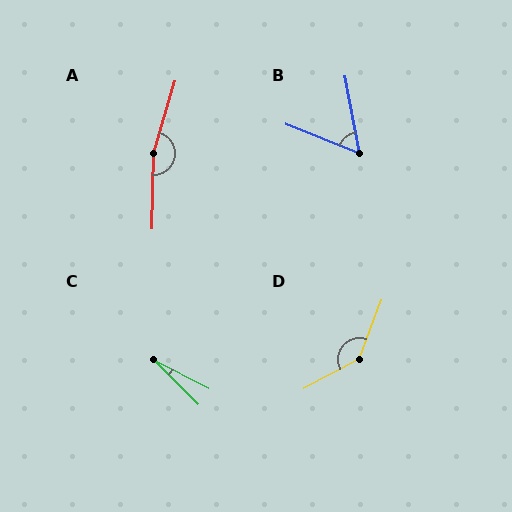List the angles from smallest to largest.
C (18°), B (57°), D (139°), A (165°).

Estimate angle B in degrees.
Approximately 57 degrees.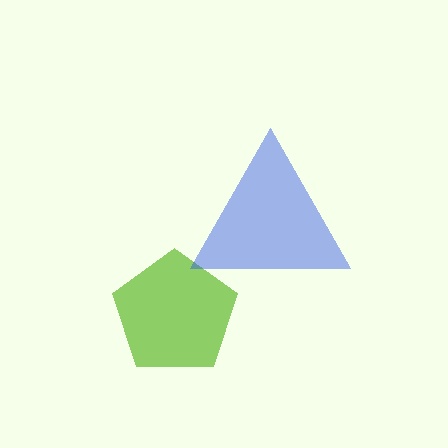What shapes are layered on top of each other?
The layered shapes are: a lime pentagon, a blue triangle.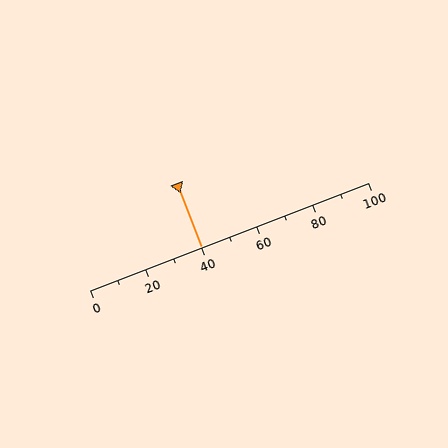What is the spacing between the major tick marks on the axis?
The major ticks are spaced 20 apart.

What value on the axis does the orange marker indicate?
The marker indicates approximately 40.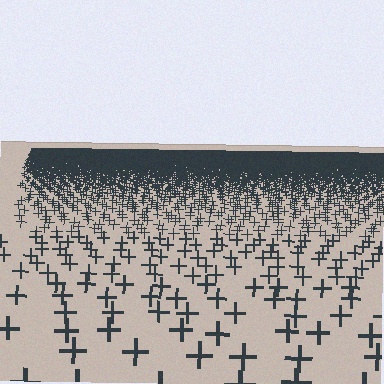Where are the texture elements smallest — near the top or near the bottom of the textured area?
Near the top.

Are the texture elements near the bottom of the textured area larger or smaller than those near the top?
Larger. Near the bottom, elements are closer to the viewer and appear at a bigger on-screen size.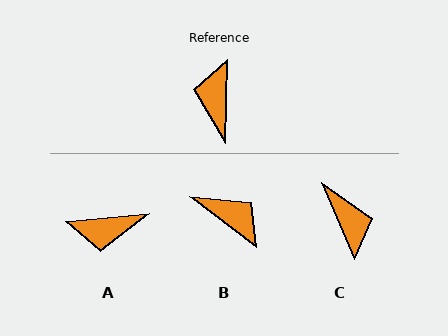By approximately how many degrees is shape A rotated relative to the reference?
Approximately 98 degrees counter-clockwise.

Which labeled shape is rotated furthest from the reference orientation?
C, about 155 degrees away.